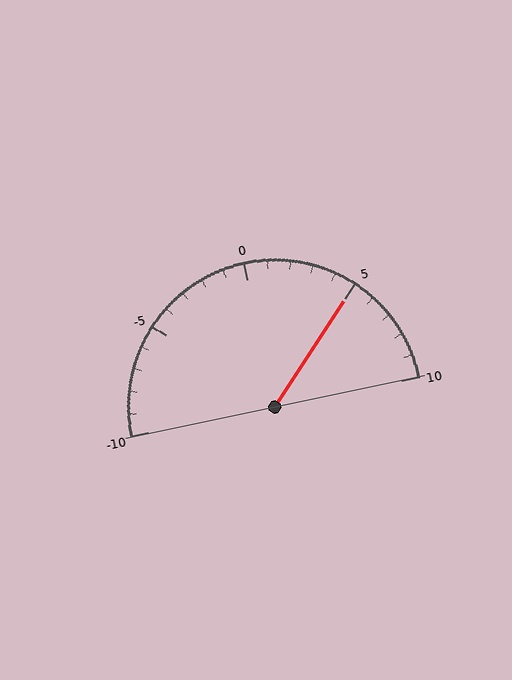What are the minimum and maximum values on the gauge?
The gauge ranges from -10 to 10.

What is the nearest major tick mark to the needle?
The nearest major tick mark is 5.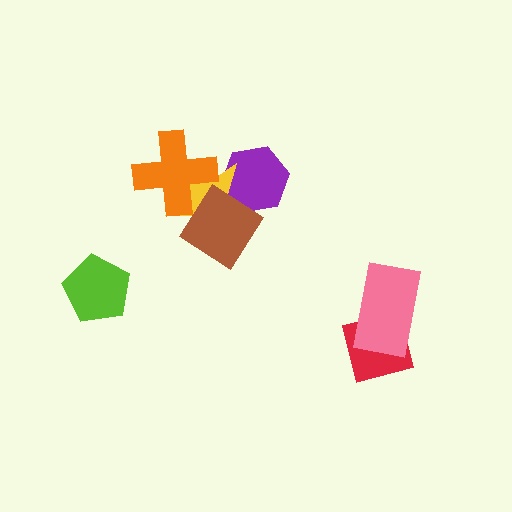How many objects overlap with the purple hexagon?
2 objects overlap with the purple hexagon.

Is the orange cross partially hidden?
Yes, it is partially covered by another shape.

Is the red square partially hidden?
Yes, it is partially covered by another shape.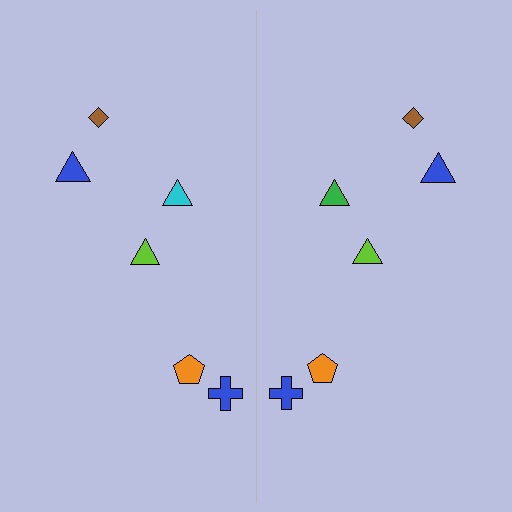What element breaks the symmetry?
The green triangle on the right side breaks the symmetry — its mirror counterpart is cyan.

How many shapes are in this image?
There are 12 shapes in this image.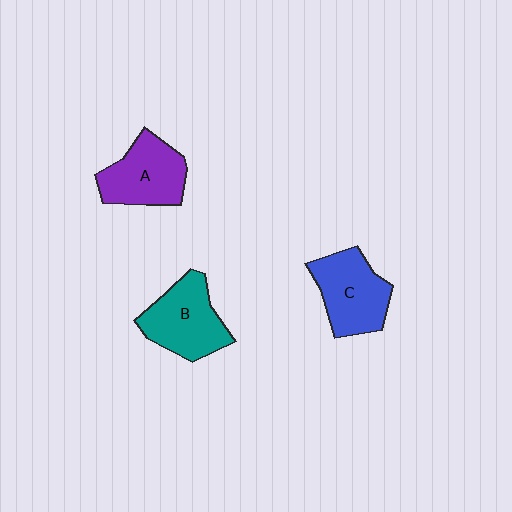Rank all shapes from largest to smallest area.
From largest to smallest: B (teal), C (blue), A (purple).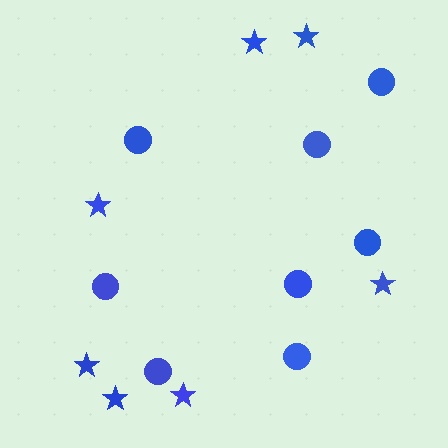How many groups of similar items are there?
There are 2 groups: one group of stars (7) and one group of circles (8).